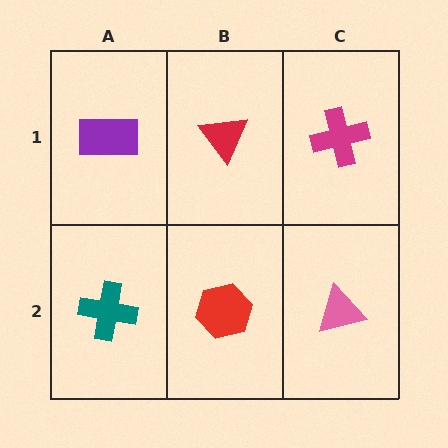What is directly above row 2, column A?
A purple rectangle.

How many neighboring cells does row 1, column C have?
2.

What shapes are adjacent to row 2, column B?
A red triangle (row 1, column B), a teal cross (row 2, column A), a pink triangle (row 2, column C).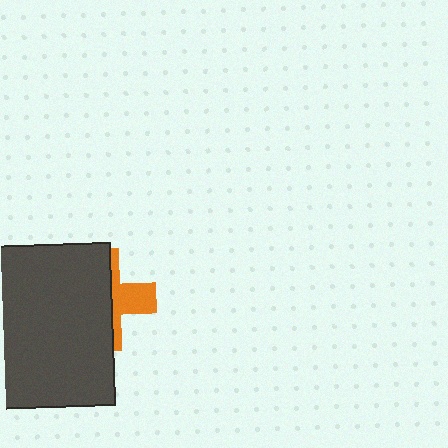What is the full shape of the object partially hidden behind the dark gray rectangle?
The partially hidden object is an orange cross.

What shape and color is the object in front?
The object in front is a dark gray rectangle.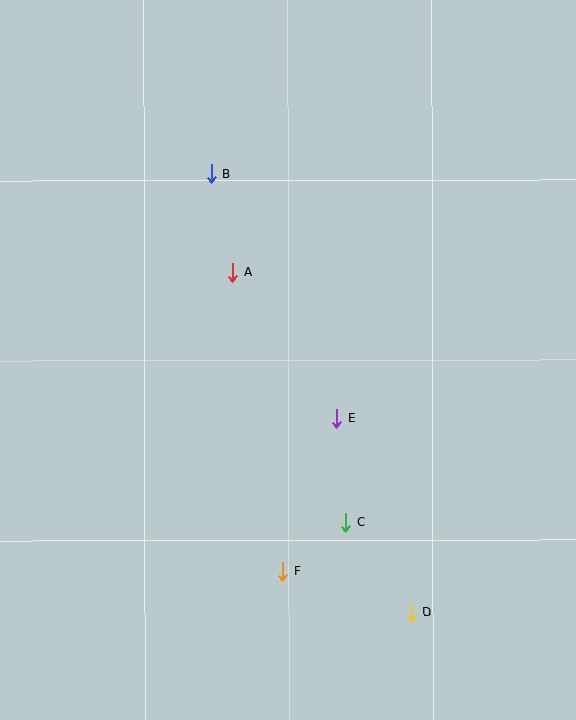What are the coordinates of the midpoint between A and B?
The midpoint between A and B is at (222, 223).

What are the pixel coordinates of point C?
Point C is at (346, 522).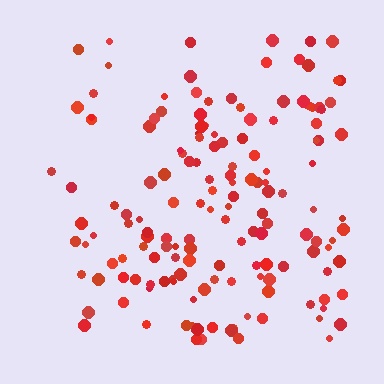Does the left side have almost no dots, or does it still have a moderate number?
Still a moderate number, just noticeably fewer than the right.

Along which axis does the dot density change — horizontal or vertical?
Horizontal.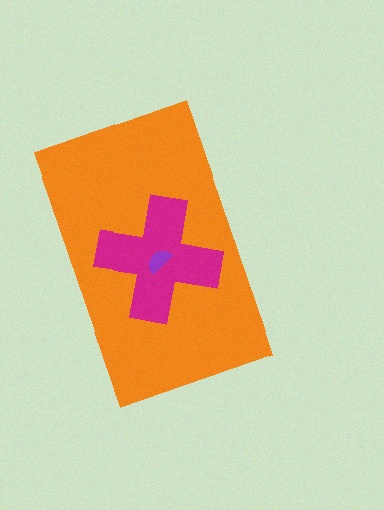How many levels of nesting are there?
3.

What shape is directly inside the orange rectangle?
The magenta cross.